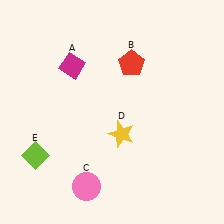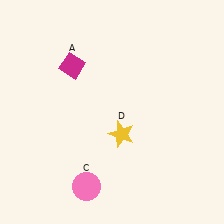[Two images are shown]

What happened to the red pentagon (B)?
The red pentagon (B) was removed in Image 2. It was in the top-right area of Image 1.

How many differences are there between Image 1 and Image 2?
There are 2 differences between the two images.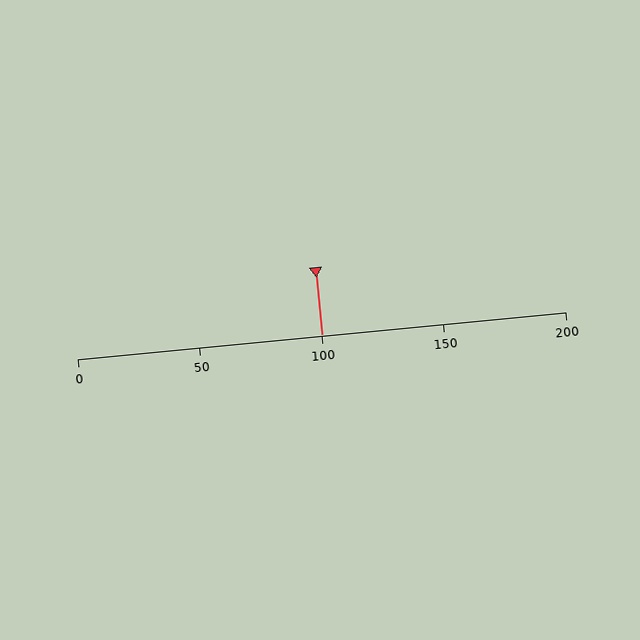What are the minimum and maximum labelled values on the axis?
The axis runs from 0 to 200.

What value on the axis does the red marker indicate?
The marker indicates approximately 100.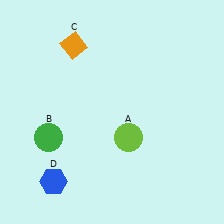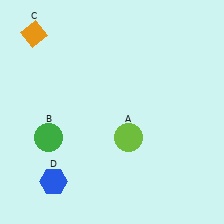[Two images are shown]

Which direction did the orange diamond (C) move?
The orange diamond (C) moved left.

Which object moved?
The orange diamond (C) moved left.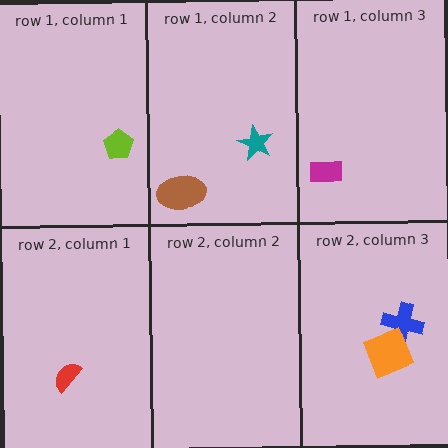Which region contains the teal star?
The row 1, column 2 region.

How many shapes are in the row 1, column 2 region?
2.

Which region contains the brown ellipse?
The row 1, column 2 region.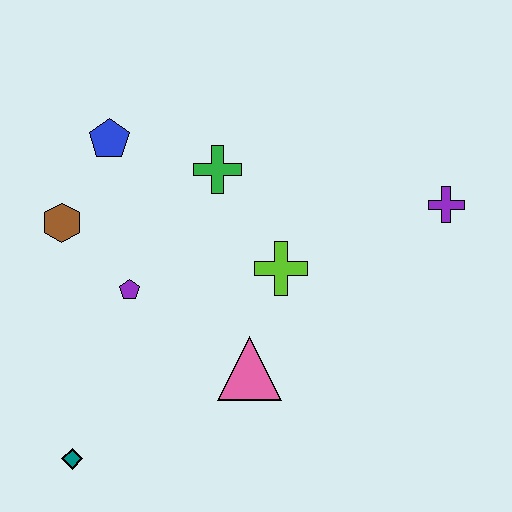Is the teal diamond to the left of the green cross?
Yes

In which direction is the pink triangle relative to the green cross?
The pink triangle is below the green cross.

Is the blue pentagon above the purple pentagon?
Yes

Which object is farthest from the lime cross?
The teal diamond is farthest from the lime cross.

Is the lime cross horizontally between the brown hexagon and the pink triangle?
No